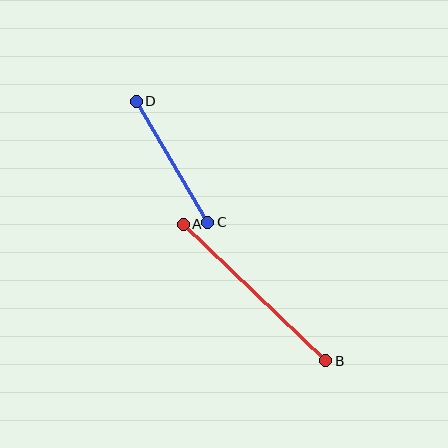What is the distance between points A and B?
The distance is approximately 198 pixels.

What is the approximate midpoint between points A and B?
The midpoint is at approximately (255, 293) pixels.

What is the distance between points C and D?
The distance is approximately 140 pixels.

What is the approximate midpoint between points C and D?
The midpoint is at approximately (172, 162) pixels.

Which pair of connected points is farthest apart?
Points A and B are farthest apart.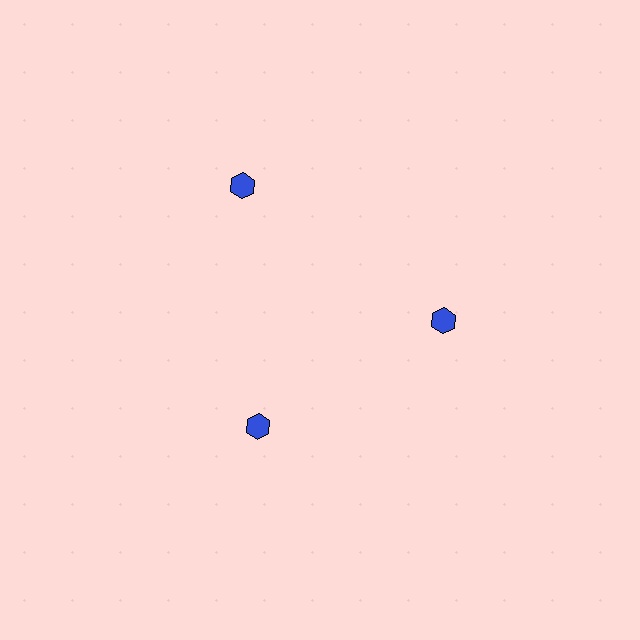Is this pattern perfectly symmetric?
No. The 3 blue hexagons are arranged in a ring, but one element near the 11 o'clock position is pushed outward from the center, breaking the 3-fold rotational symmetry.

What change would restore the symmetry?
The symmetry would be restored by moving it inward, back onto the ring so that all 3 hexagons sit at equal angles and equal distance from the center.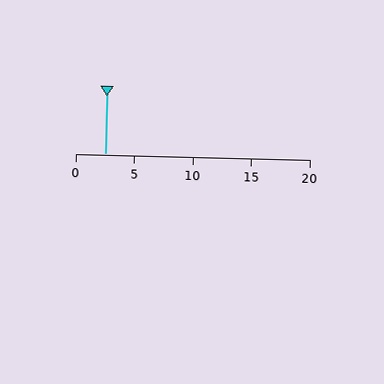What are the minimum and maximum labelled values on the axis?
The axis runs from 0 to 20.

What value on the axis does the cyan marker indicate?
The marker indicates approximately 2.5.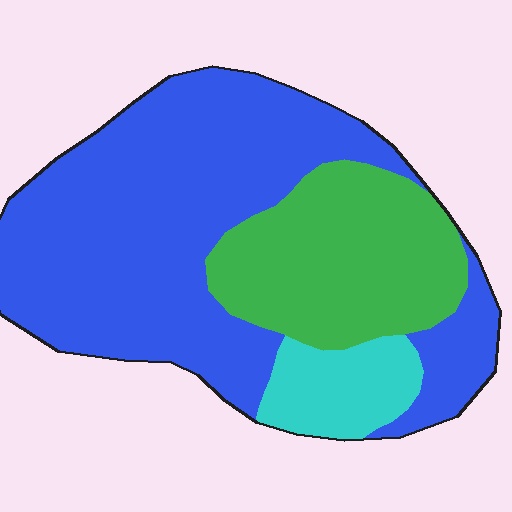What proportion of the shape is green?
Green takes up between a sixth and a third of the shape.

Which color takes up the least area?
Cyan, at roughly 10%.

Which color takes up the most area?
Blue, at roughly 60%.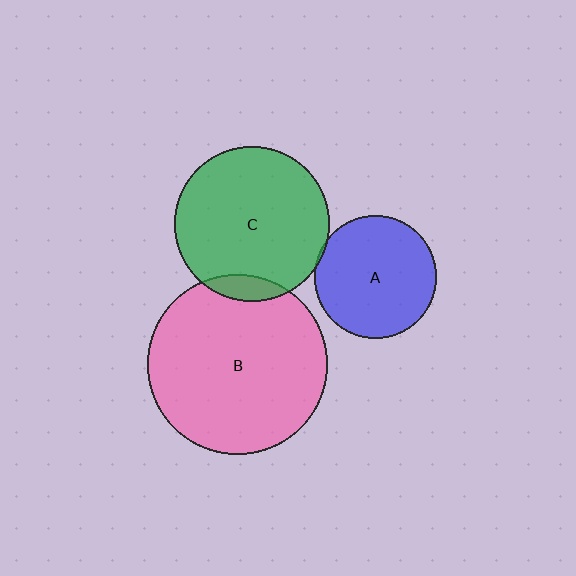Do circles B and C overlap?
Yes.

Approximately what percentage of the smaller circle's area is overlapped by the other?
Approximately 10%.